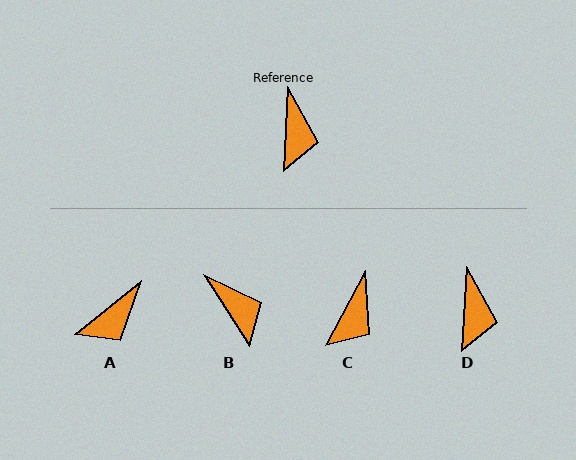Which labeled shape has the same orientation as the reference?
D.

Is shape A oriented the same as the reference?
No, it is off by about 49 degrees.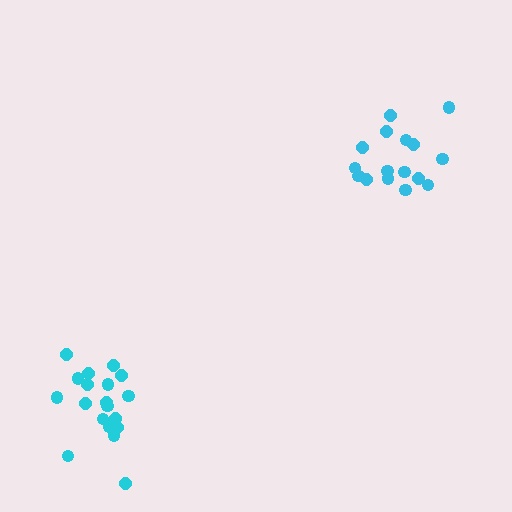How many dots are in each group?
Group 1: 19 dots, Group 2: 16 dots (35 total).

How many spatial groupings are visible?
There are 2 spatial groupings.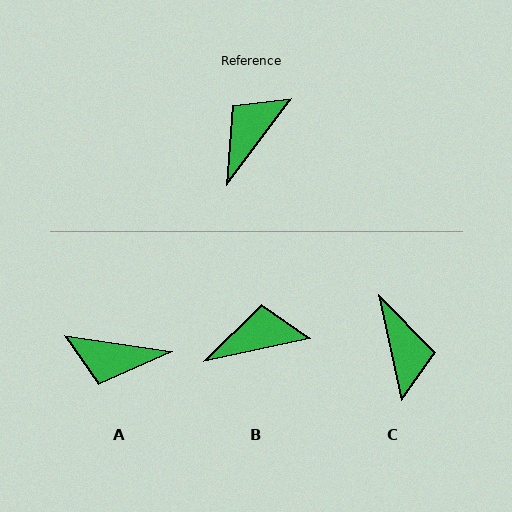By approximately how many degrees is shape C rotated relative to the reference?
Approximately 131 degrees clockwise.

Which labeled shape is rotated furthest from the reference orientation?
C, about 131 degrees away.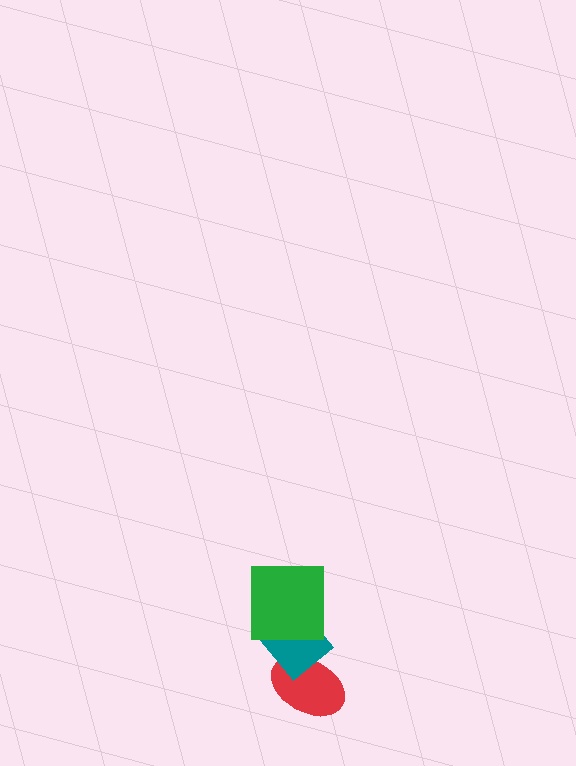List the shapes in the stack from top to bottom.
From top to bottom: the green square, the teal diamond, the red ellipse.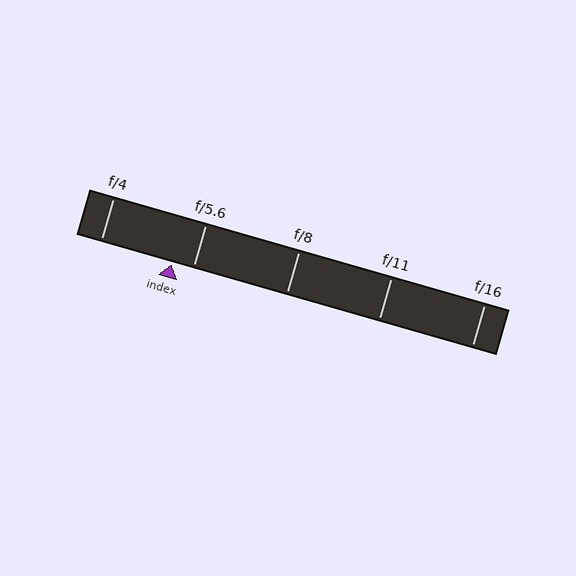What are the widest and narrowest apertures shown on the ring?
The widest aperture shown is f/4 and the narrowest is f/16.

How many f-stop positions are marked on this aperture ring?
There are 5 f-stop positions marked.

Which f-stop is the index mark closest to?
The index mark is closest to f/5.6.